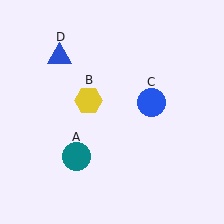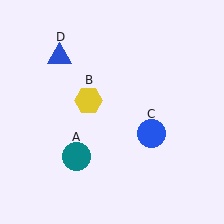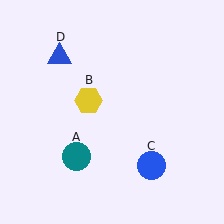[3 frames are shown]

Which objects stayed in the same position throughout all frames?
Teal circle (object A) and yellow hexagon (object B) and blue triangle (object D) remained stationary.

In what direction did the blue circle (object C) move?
The blue circle (object C) moved down.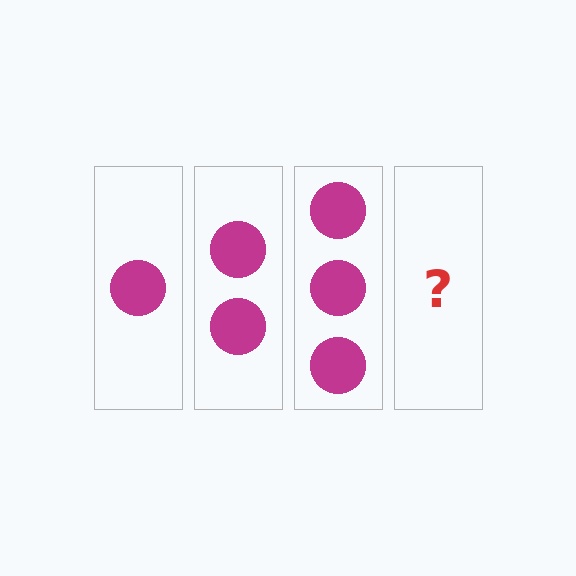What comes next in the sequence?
The next element should be 4 circles.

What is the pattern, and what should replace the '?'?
The pattern is that each step adds one more circle. The '?' should be 4 circles.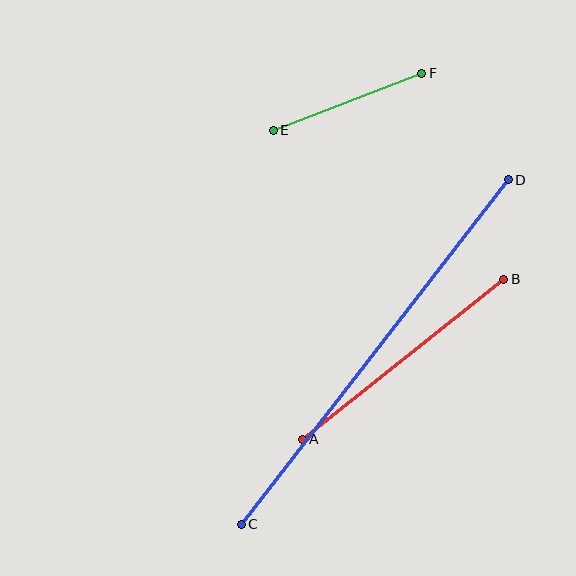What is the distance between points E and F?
The distance is approximately 159 pixels.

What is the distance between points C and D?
The distance is approximately 436 pixels.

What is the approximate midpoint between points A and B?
The midpoint is at approximately (403, 359) pixels.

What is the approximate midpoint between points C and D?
The midpoint is at approximately (375, 352) pixels.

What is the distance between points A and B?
The distance is approximately 257 pixels.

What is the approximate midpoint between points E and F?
The midpoint is at approximately (348, 102) pixels.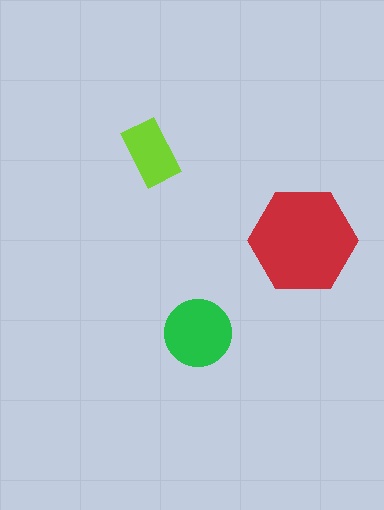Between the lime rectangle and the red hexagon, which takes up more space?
The red hexagon.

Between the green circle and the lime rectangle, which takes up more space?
The green circle.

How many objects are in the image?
There are 3 objects in the image.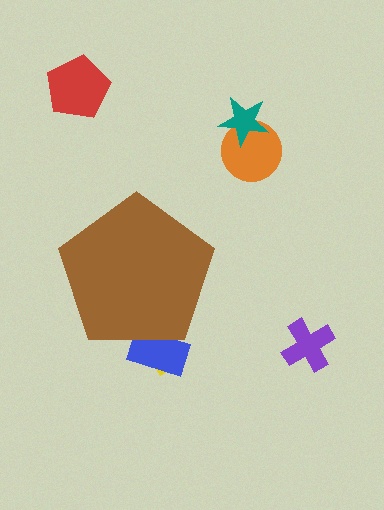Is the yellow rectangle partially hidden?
Yes, the yellow rectangle is partially hidden behind the brown pentagon.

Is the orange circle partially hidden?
No, the orange circle is fully visible.